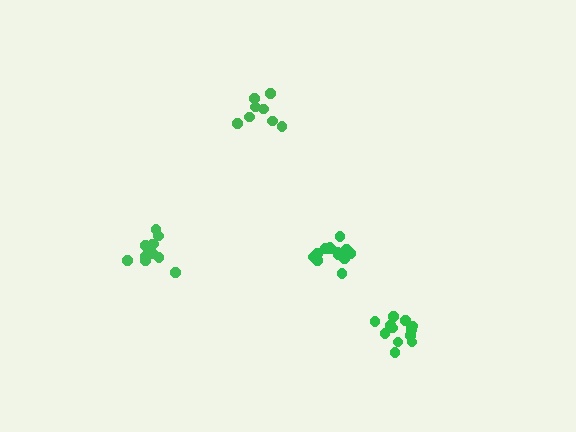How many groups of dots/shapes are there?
There are 4 groups.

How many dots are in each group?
Group 1: 13 dots, Group 2: 8 dots, Group 3: 13 dots, Group 4: 11 dots (45 total).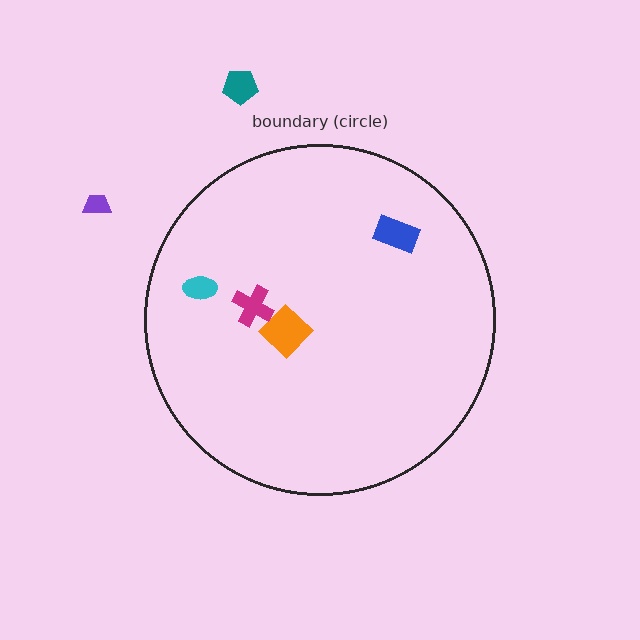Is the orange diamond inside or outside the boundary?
Inside.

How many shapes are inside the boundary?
4 inside, 2 outside.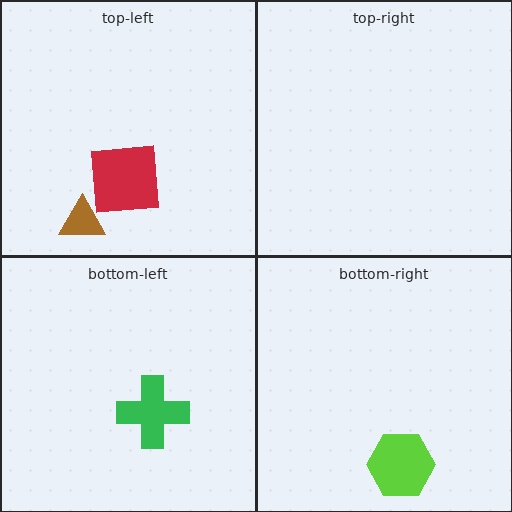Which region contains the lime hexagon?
The bottom-right region.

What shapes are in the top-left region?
The red square, the brown triangle.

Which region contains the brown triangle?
The top-left region.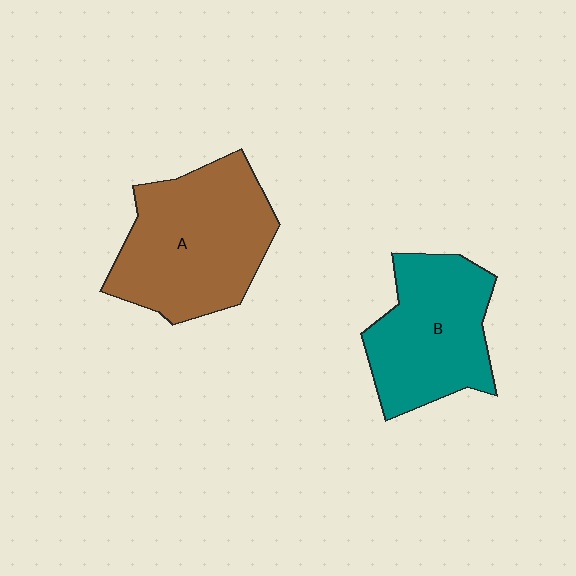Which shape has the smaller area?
Shape B (teal).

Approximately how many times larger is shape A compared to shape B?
Approximately 1.2 times.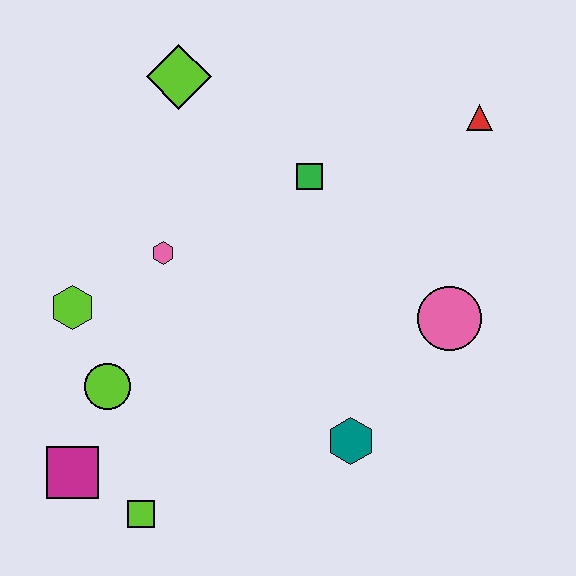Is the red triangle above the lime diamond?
No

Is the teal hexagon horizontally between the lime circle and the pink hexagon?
No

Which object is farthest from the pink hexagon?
The red triangle is farthest from the pink hexagon.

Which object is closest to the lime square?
The magenta square is closest to the lime square.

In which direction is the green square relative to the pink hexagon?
The green square is to the right of the pink hexagon.